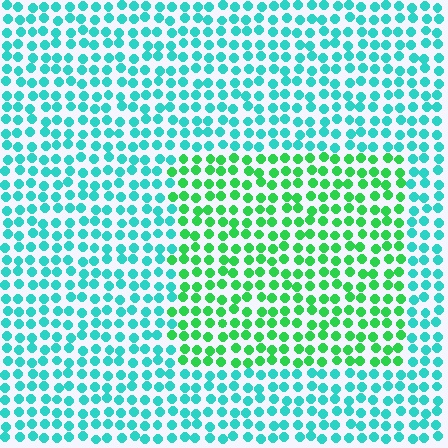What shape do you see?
I see a rectangle.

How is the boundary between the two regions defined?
The boundary is defined purely by a slight shift in hue (about 44 degrees). Spacing, size, and orientation are identical on both sides.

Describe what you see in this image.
The image is filled with small cyan elements in a uniform arrangement. A rectangle-shaped region is visible where the elements are tinted to a slightly different hue, forming a subtle color boundary.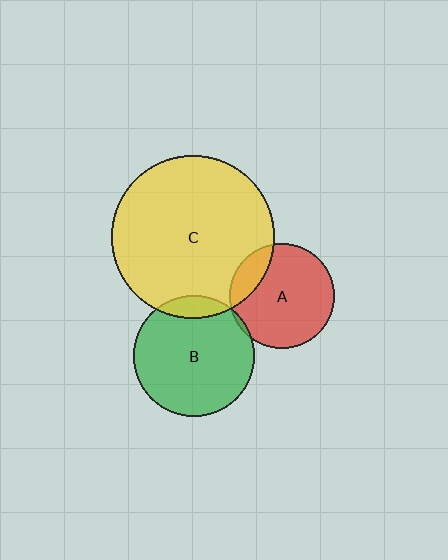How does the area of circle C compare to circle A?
Approximately 2.4 times.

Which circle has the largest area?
Circle C (yellow).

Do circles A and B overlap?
Yes.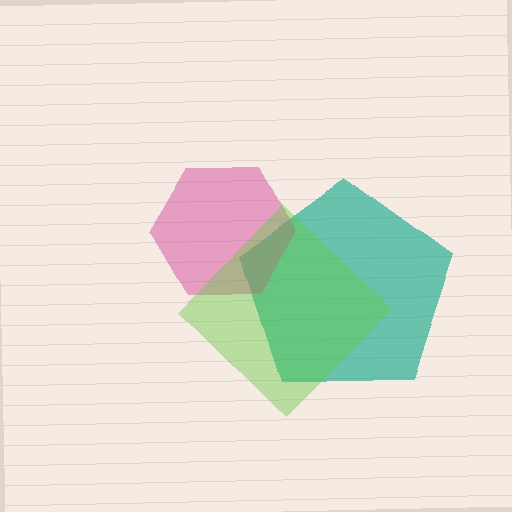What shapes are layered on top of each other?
The layered shapes are: a teal pentagon, a magenta hexagon, a lime diamond.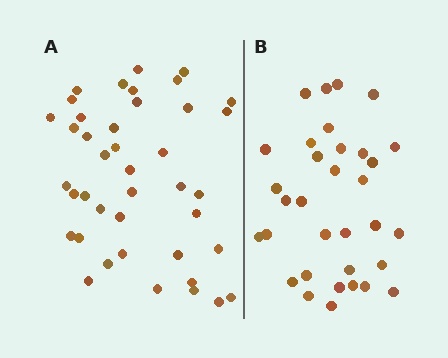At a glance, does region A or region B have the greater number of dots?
Region A (the left region) has more dots.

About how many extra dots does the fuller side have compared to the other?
Region A has roughly 8 or so more dots than region B.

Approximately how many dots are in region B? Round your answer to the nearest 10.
About 30 dots. (The exact count is 33, which rounds to 30.)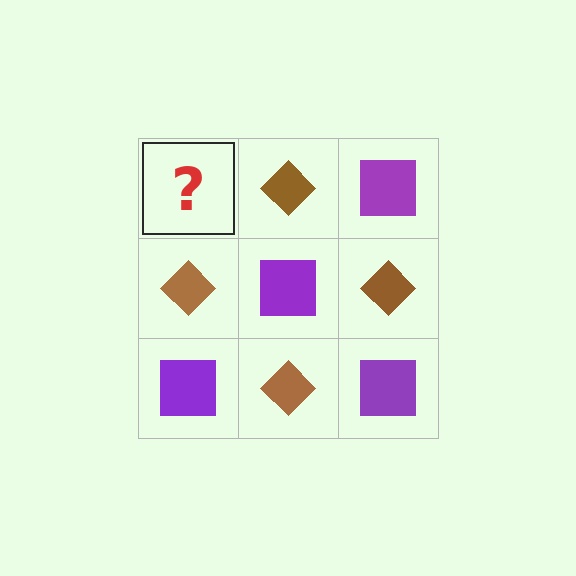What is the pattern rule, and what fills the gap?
The rule is that it alternates purple square and brown diamond in a checkerboard pattern. The gap should be filled with a purple square.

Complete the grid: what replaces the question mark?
The question mark should be replaced with a purple square.